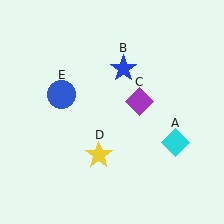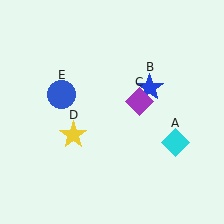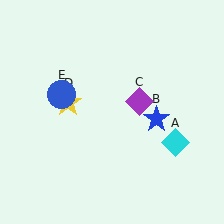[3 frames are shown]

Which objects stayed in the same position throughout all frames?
Cyan diamond (object A) and purple diamond (object C) and blue circle (object E) remained stationary.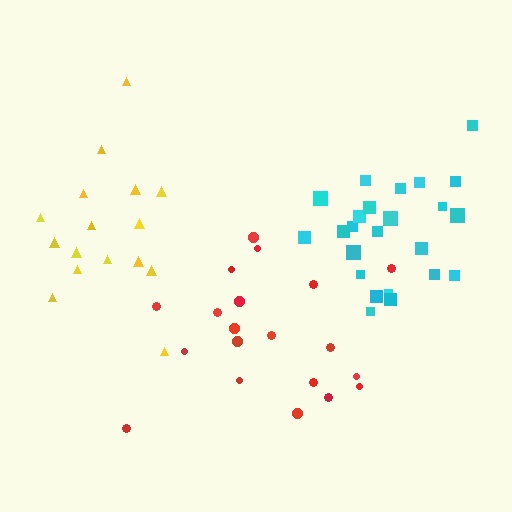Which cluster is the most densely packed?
Cyan.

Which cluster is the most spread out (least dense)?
Red.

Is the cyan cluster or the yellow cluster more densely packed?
Cyan.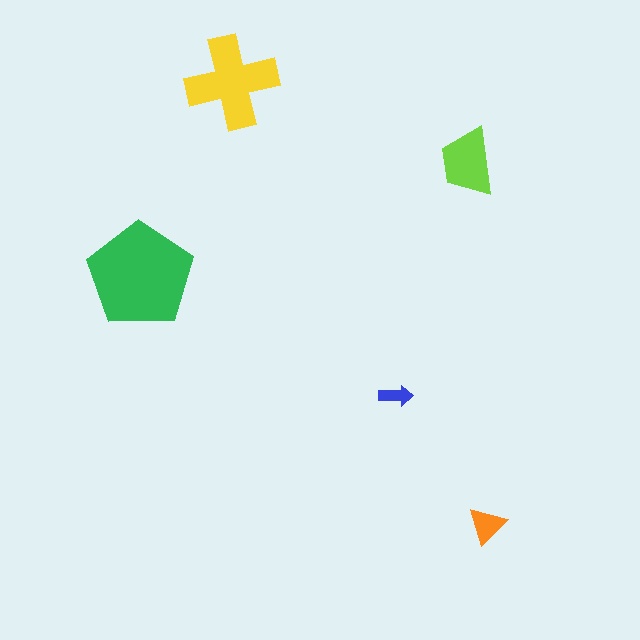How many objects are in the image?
There are 5 objects in the image.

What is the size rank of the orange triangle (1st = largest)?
4th.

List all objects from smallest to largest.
The blue arrow, the orange triangle, the lime trapezoid, the yellow cross, the green pentagon.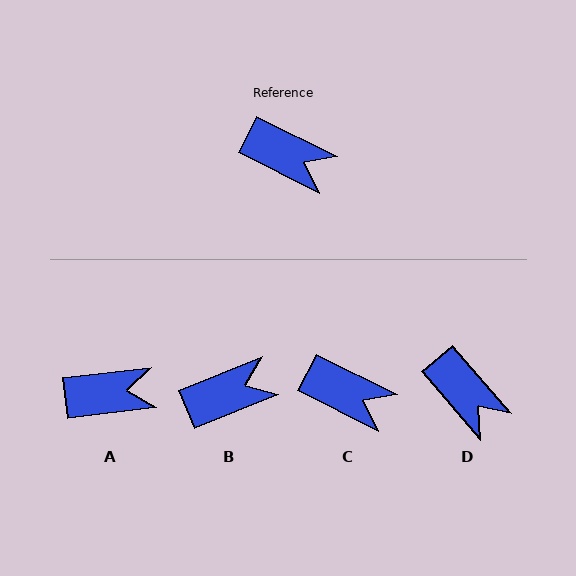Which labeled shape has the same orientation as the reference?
C.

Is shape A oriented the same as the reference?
No, it is off by about 34 degrees.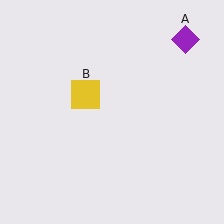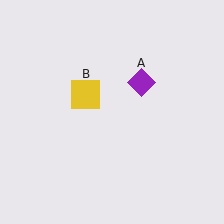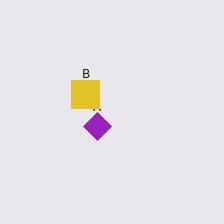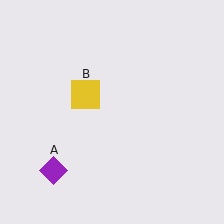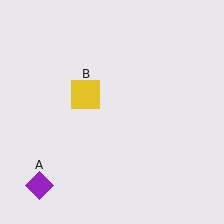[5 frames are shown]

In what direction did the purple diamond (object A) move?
The purple diamond (object A) moved down and to the left.